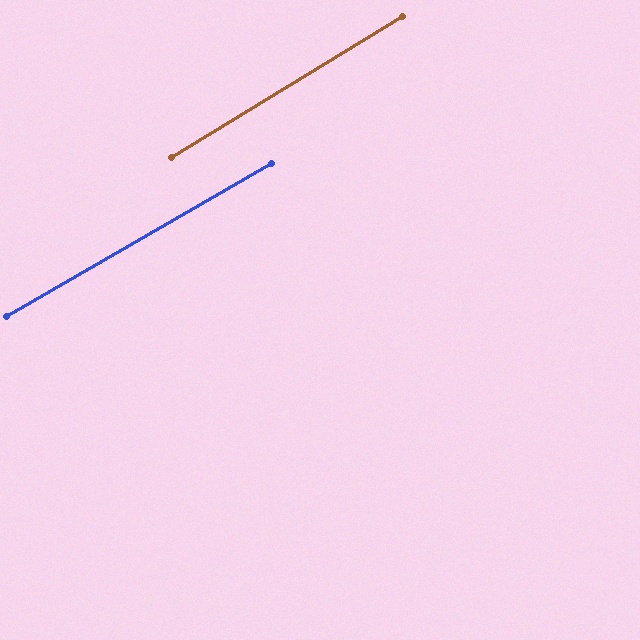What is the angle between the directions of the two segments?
Approximately 1 degree.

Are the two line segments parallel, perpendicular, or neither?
Parallel — their directions differ by only 1.5°.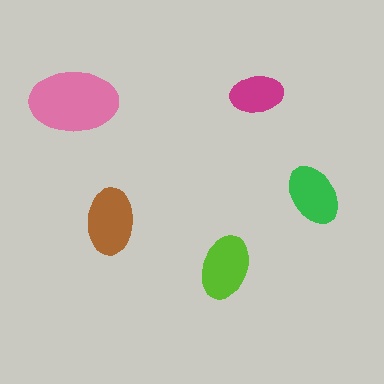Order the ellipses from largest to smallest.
the pink one, the brown one, the lime one, the green one, the magenta one.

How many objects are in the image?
There are 5 objects in the image.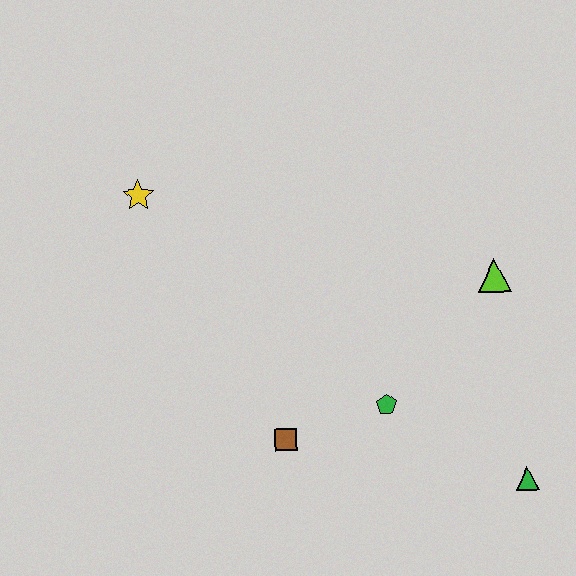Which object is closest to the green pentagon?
The brown square is closest to the green pentagon.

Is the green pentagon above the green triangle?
Yes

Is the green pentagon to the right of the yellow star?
Yes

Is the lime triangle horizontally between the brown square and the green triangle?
Yes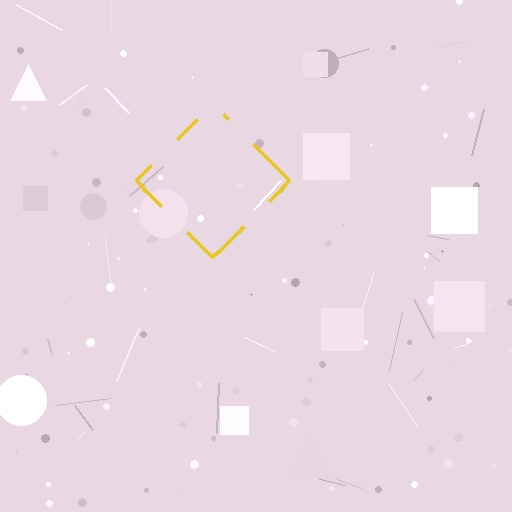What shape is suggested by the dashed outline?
The dashed outline suggests a diamond.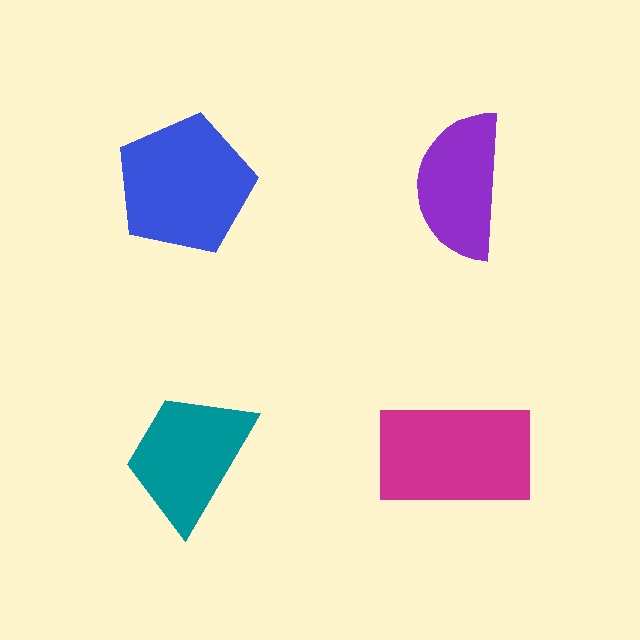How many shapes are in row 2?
2 shapes.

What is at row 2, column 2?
A magenta rectangle.